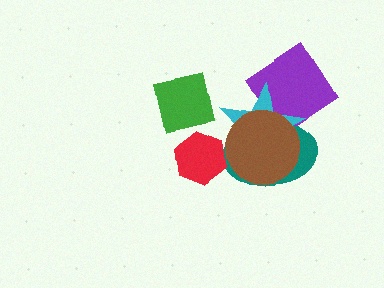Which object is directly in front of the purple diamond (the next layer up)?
The teal ellipse is directly in front of the purple diamond.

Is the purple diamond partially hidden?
Yes, it is partially covered by another shape.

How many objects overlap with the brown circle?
3 objects overlap with the brown circle.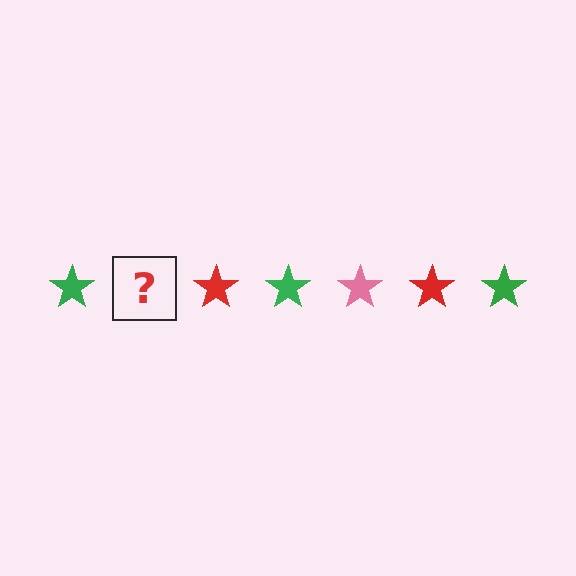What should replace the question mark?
The question mark should be replaced with a pink star.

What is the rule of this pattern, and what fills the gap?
The rule is that the pattern cycles through green, pink, red stars. The gap should be filled with a pink star.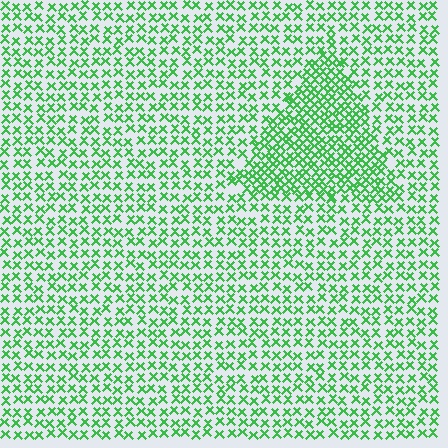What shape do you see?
I see a triangle.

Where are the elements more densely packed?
The elements are more densely packed inside the triangle boundary.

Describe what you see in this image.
The image contains small green elements arranged at two different densities. A triangle-shaped region is visible where the elements are more densely packed than the surrounding area.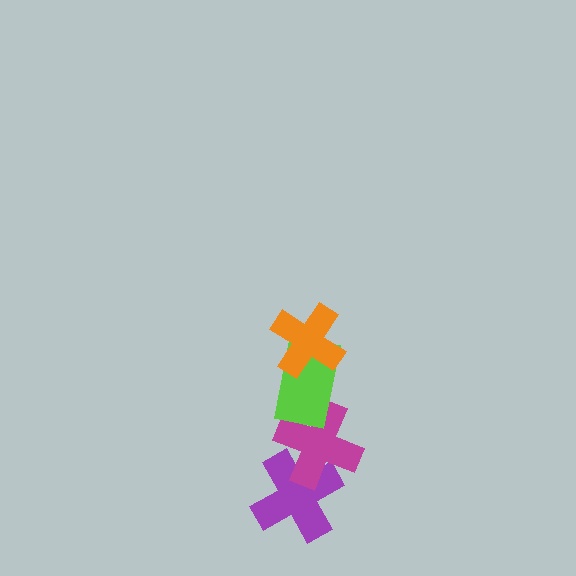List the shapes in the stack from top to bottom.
From top to bottom: the orange cross, the lime rectangle, the magenta cross, the purple cross.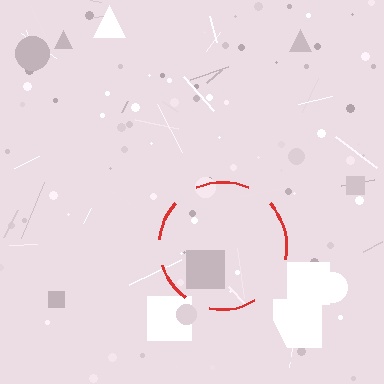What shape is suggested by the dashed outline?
The dashed outline suggests a circle.